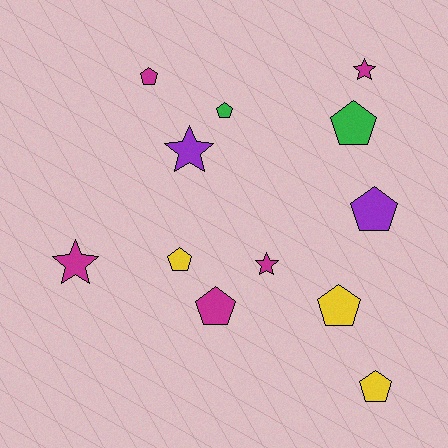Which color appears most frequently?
Magenta, with 5 objects.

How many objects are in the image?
There are 12 objects.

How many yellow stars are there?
There are no yellow stars.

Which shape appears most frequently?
Pentagon, with 8 objects.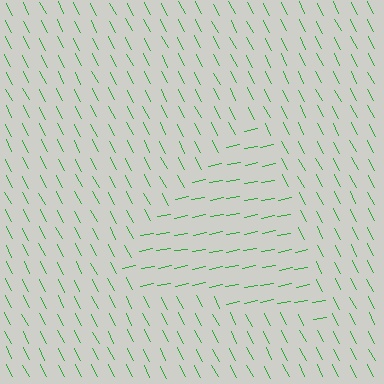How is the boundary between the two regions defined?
The boundary is defined purely by a change in line orientation (approximately 73 degrees difference). All lines are the same color and thickness.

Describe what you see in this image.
The image is filled with small green line segments. A triangle region in the image has lines oriented differently from the surrounding lines, creating a visible texture boundary.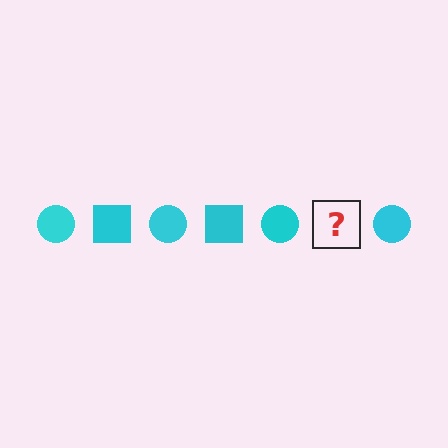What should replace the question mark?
The question mark should be replaced with a cyan square.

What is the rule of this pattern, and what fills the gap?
The rule is that the pattern cycles through circle, square shapes in cyan. The gap should be filled with a cyan square.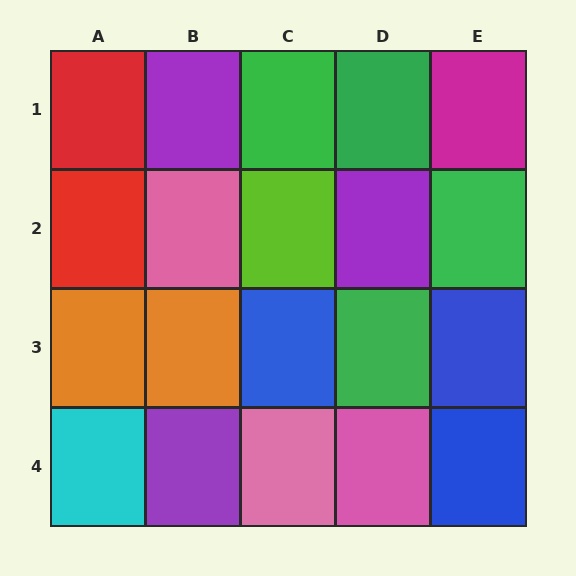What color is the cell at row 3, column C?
Blue.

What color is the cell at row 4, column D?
Pink.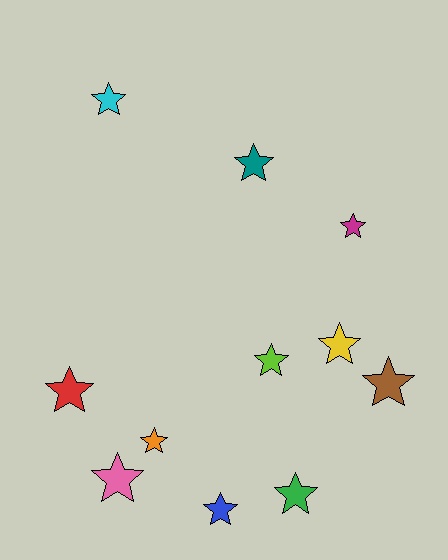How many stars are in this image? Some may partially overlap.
There are 11 stars.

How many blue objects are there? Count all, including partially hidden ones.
There is 1 blue object.